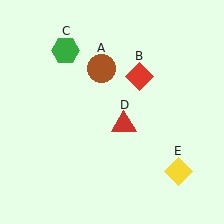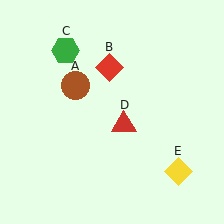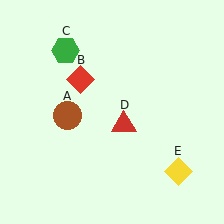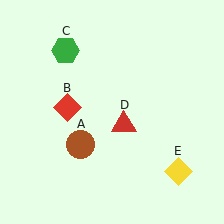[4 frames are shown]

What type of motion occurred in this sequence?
The brown circle (object A), red diamond (object B) rotated counterclockwise around the center of the scene.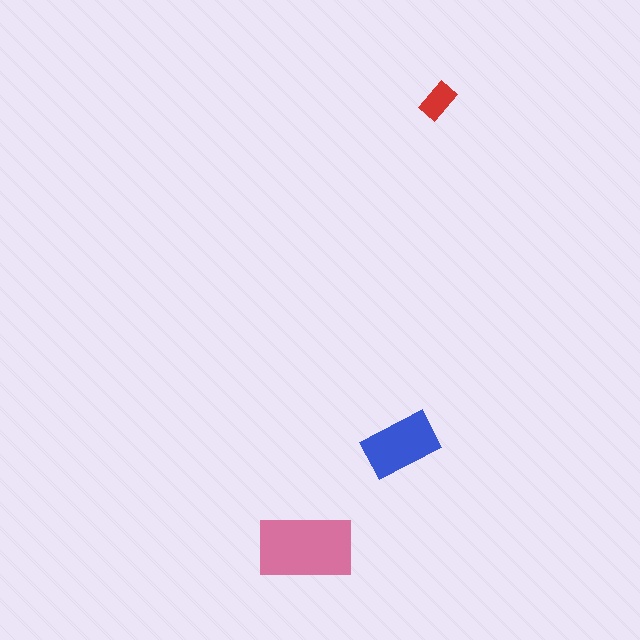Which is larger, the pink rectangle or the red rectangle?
The pink one.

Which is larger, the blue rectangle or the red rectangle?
The blue one.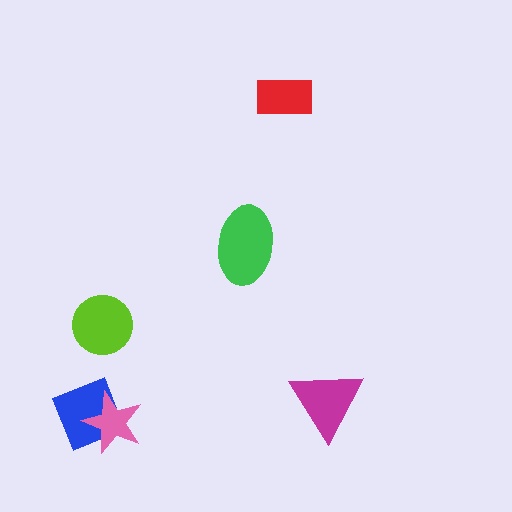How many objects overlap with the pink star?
1 object overlaps with the pink star.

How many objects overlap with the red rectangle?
0 objects overlap with the red rectangle.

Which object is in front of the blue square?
The pink star is in front of the blue square.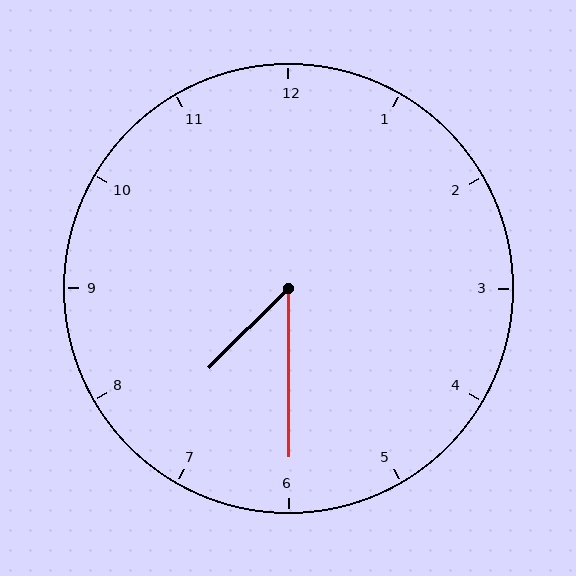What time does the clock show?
7:30.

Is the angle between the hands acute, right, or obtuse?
It is acute.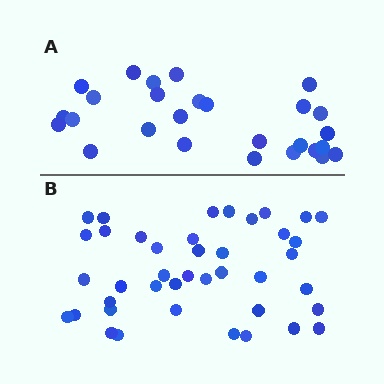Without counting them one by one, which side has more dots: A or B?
Region B (the bottom region) has more dots.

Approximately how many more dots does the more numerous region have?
Region B has approximately 15 more dots than region A.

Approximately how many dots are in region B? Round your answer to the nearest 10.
About 40 dots. (The exact count is 41, which rounds to 40.)